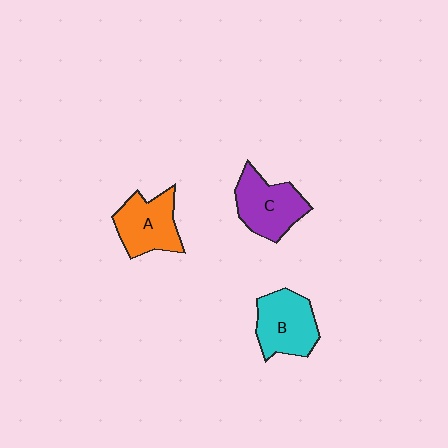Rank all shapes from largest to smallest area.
From largest to smallest: B (cyan), C (purple), A (orange).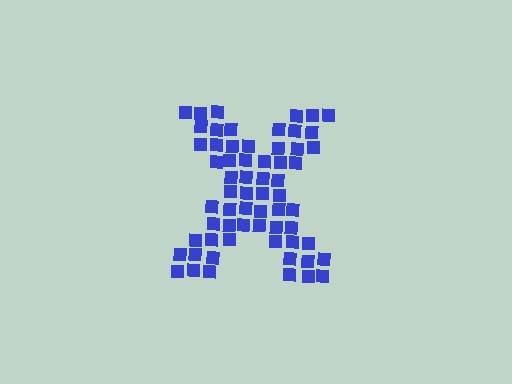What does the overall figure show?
The overall figure shows the letter X.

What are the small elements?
The small elements are squares.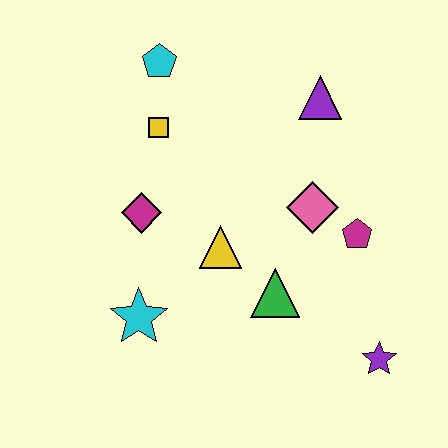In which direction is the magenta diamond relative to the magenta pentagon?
The magenta diamond is to the left of the magenta pentagon.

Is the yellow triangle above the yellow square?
No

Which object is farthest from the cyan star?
The purple triangle is farthest from the cyan star.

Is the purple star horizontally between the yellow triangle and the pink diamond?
No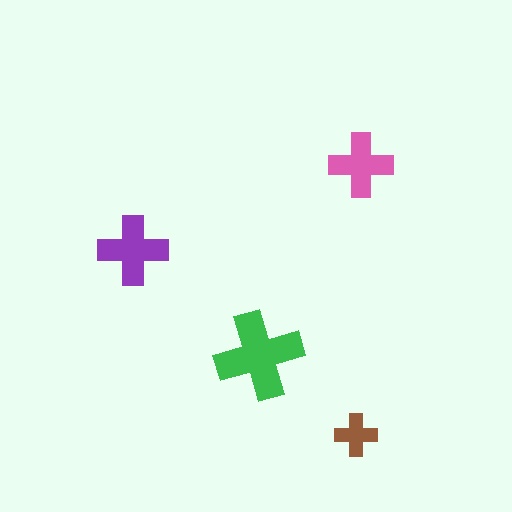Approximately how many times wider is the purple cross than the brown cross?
About 1.5 times wider.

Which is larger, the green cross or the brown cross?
The green one.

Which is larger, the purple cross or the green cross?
The green one.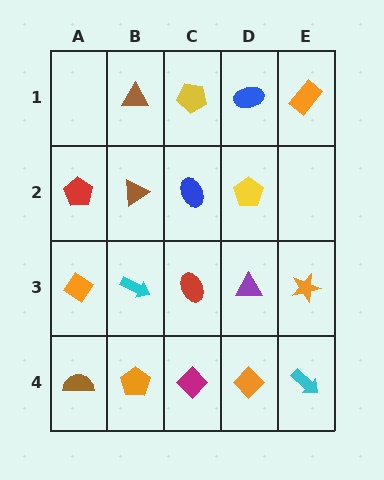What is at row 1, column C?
A yellow pentagon.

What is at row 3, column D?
A purple triangle.